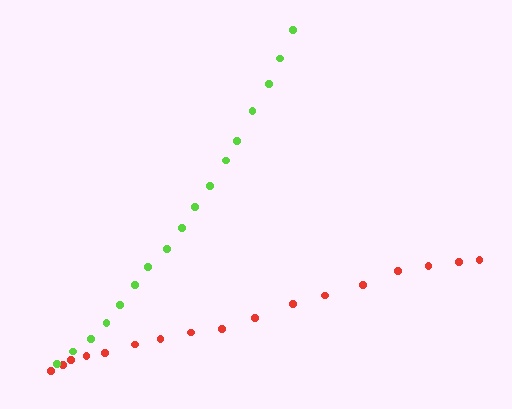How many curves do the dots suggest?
There are 2 distinct paths.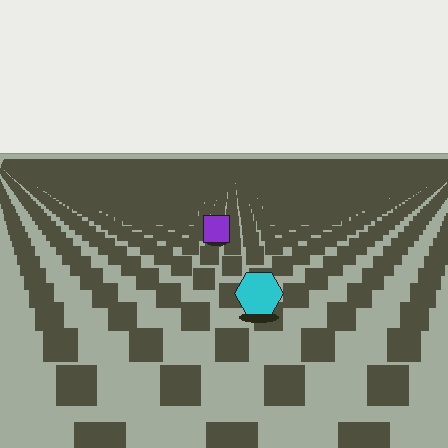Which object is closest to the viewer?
The cyan hexagon is closest. The texture marks near it are larger and more spread out.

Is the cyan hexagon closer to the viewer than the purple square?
Yes. The cyan hexagon is closer — you can tell from the texture gradient: the ground texture is coarser near it.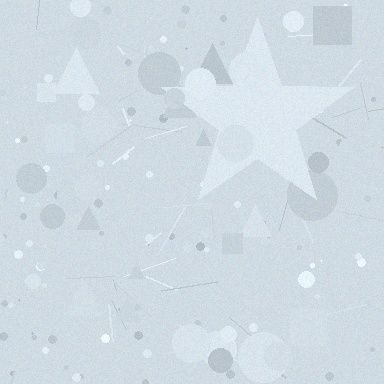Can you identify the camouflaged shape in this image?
The camouflaged shape is a star.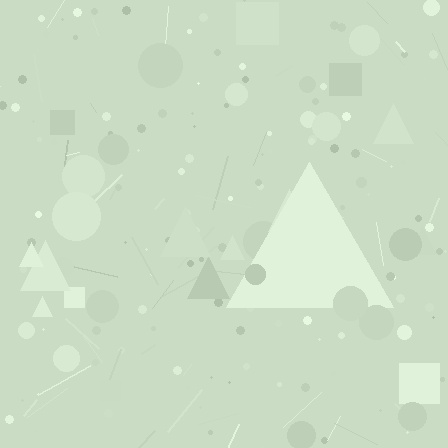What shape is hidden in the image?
A triangle is hidden in the image.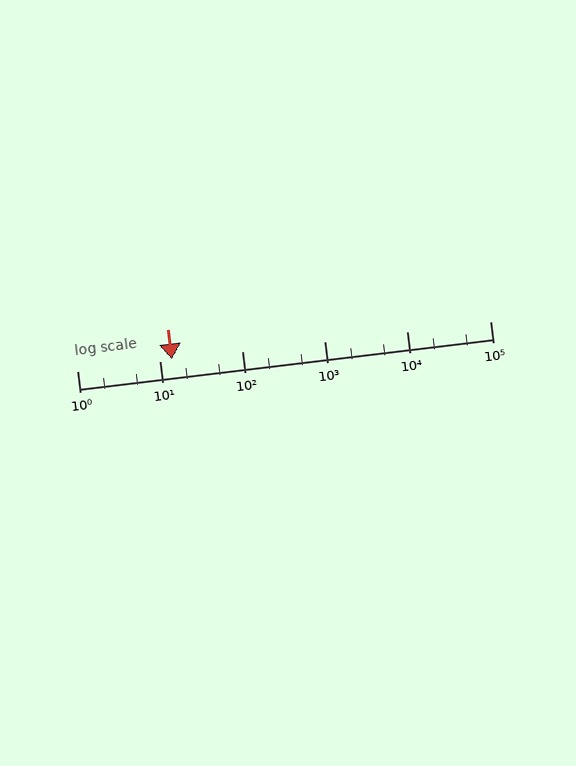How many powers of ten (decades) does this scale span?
The scale spans 5 decades, from 1 to 100000.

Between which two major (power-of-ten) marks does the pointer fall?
The pointer is between 10 and 100.